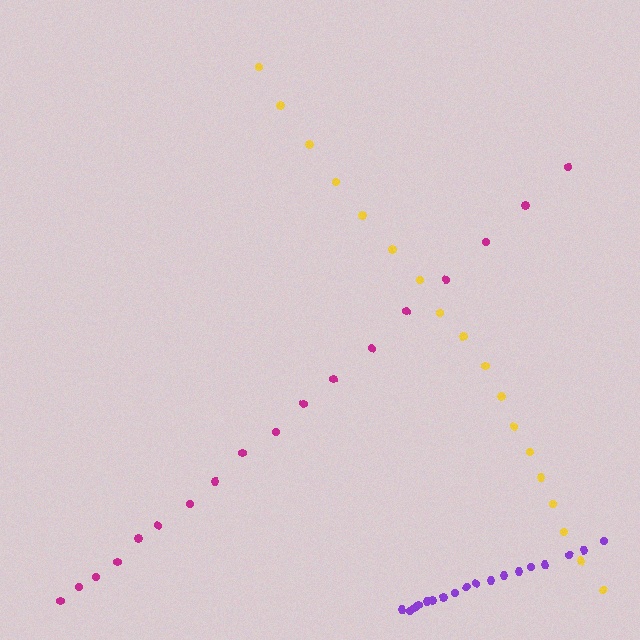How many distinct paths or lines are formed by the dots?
There are 3 distinct paths.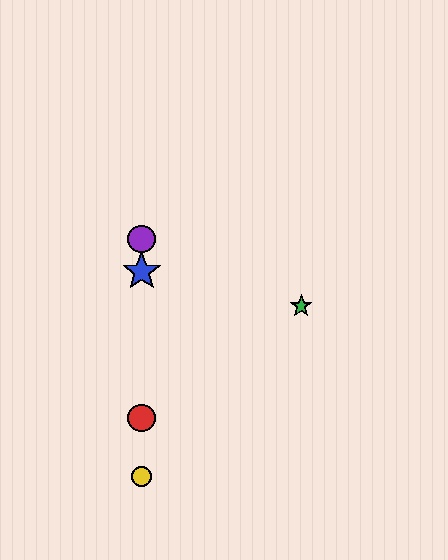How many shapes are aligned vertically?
4 shapes (the red circle, the blue star, the yellow circle, the purple circle) are aligned vertically.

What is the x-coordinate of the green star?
The green star is at x≈301.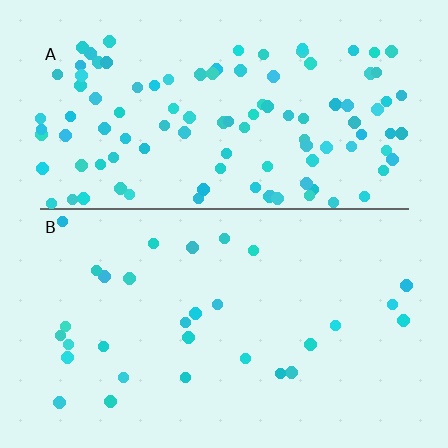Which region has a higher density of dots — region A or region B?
A (the top).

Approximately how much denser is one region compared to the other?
Approximately 3.7× — region A over region B.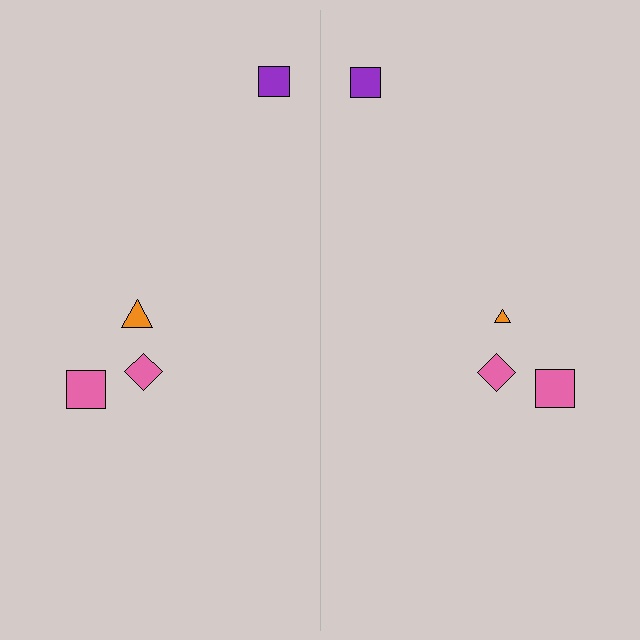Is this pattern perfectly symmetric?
No, the pattern is not perfectly symmetric. The orange triangle on the right side has a different size than its mirror counterpart.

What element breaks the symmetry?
The orange triangle on the right side has a different size than its mirror counterpart.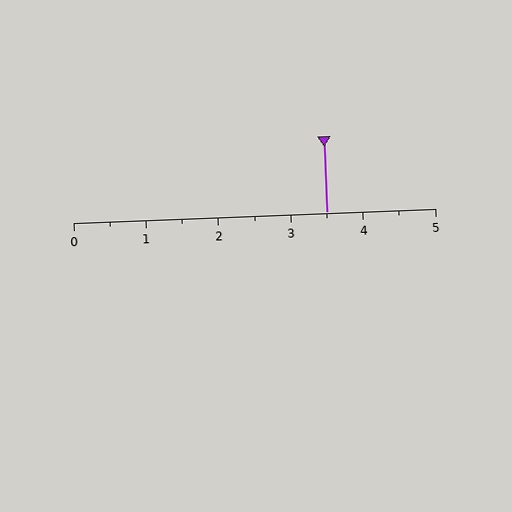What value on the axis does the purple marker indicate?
The marker indicates approximately 3.5.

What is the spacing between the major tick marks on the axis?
The major ticks are spaced 1 apart.